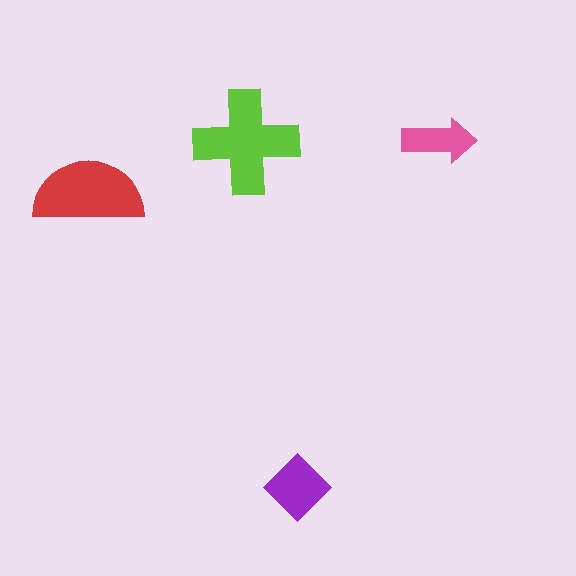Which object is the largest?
The lime cross.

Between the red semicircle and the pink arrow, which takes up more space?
The red semicircle.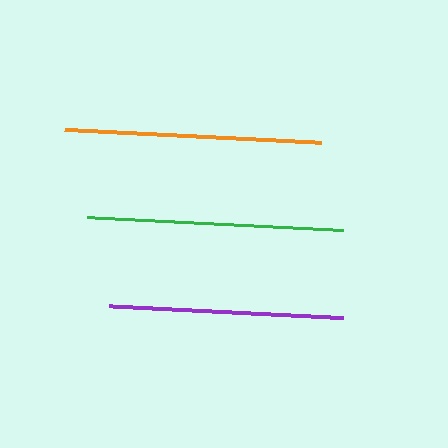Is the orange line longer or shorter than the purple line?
The orange line is longer than the purple line.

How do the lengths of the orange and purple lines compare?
The orange and purple lines are approximately the same length.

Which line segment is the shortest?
The purple line is the shortest at approximately 235 pixels.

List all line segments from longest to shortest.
From longest to shortest: orange, green, purple.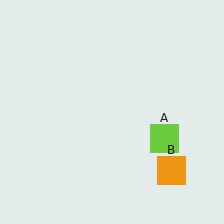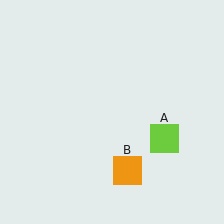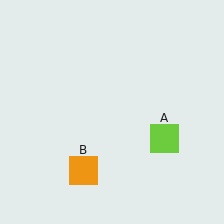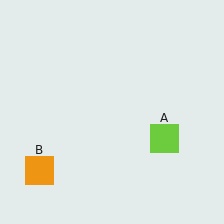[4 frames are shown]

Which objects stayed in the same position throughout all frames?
Lime square (object A) remained stationary.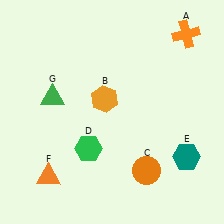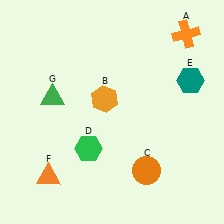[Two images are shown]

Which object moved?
The teal hexagon (E) moved up.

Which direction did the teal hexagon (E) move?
The teal hexagon (E) moved up.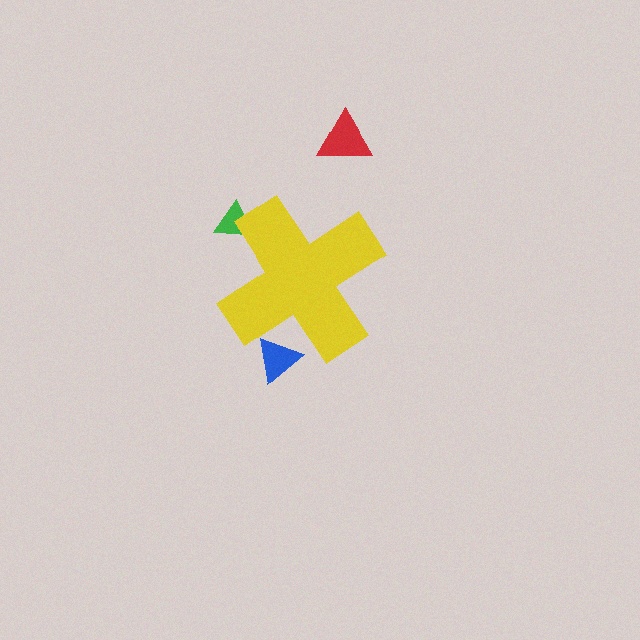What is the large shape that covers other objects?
A yellow cross.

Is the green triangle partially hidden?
Yes, the green triangle is partially hidden behind the yellow cross.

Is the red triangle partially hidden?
No, the red triangle is fully visible.